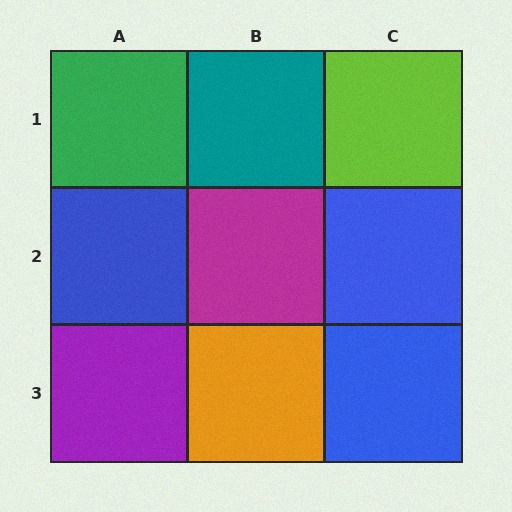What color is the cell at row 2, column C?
Blue.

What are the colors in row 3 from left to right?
Purple, orange, blue.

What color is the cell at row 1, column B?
Teal.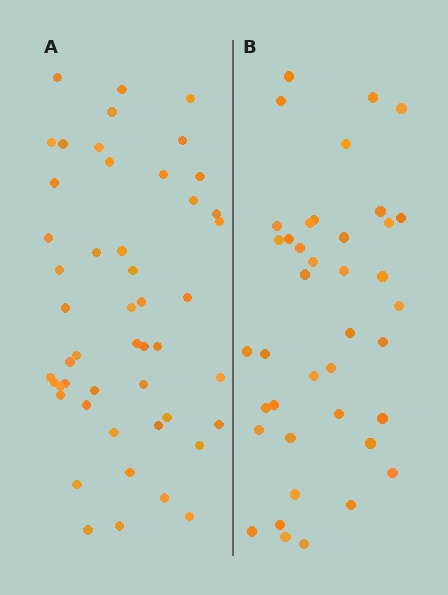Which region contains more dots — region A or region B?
Region A (the left region) has more dots.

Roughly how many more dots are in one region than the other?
Region A has roughly 8 or so more dots than region B.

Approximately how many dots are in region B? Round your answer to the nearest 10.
About 40 dots.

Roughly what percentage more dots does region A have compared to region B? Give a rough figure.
About 20% more.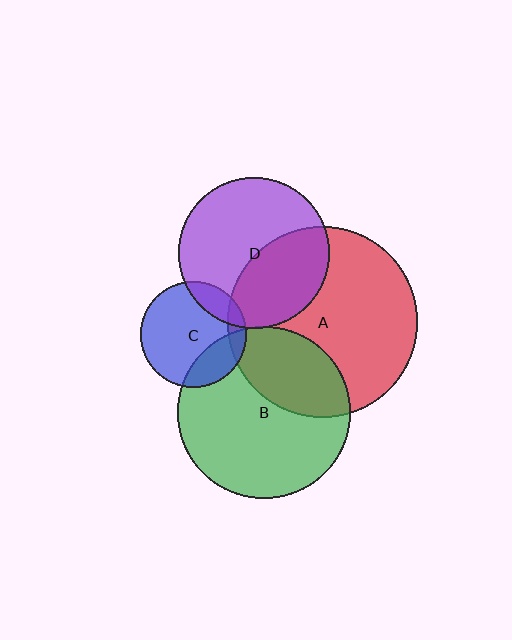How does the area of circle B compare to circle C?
Approximately 2.6 times.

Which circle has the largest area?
Circle A (red).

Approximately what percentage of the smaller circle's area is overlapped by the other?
Approximately 10%.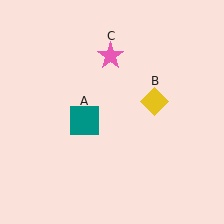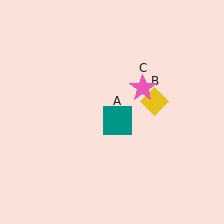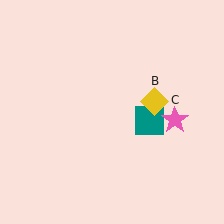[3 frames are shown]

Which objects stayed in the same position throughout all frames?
Yellow diamond (object B) remained stationary.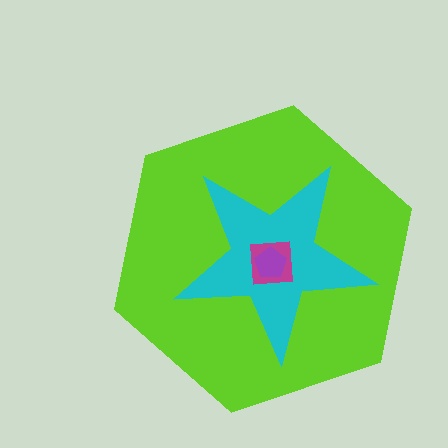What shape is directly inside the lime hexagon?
The cyan star.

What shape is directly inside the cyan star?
The magenta square.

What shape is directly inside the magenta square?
The purple pentagon.